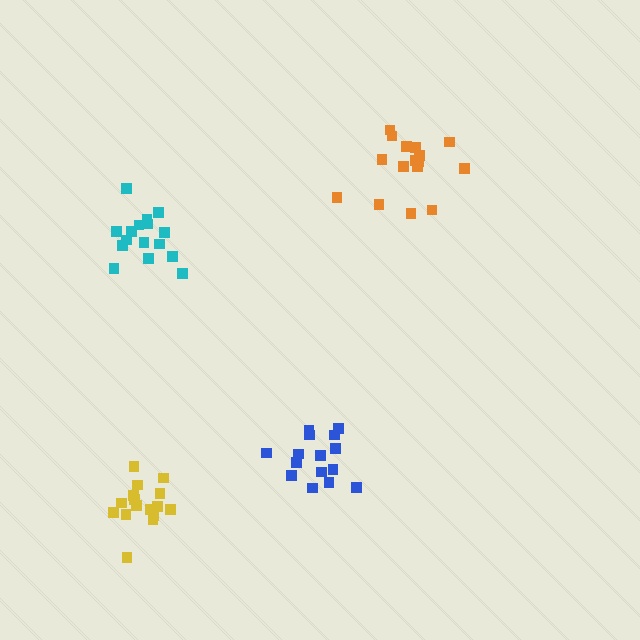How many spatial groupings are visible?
There are 4 spatial groupings.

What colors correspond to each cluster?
The clusters are colored: blue, yellow, orange, cyan.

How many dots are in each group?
Group 1: 15 dots, Group 2: 16 dots, Group 3: 16 dots, Group 4: 16 dots (63 total).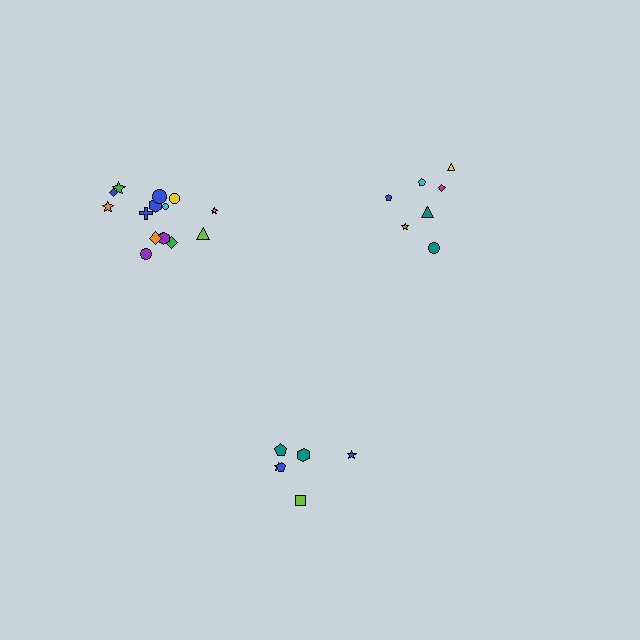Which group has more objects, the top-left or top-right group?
The top-left group.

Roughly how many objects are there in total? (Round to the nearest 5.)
Roughly 30 objects in total.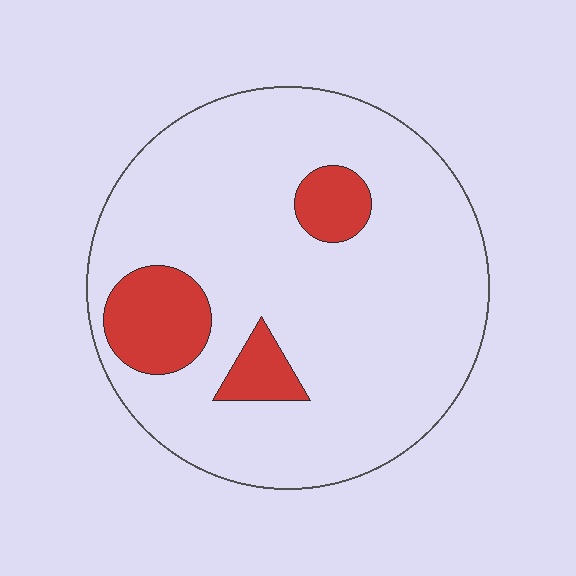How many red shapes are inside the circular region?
3.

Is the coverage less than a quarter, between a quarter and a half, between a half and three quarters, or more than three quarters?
Less than a quarter.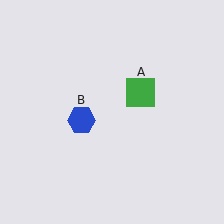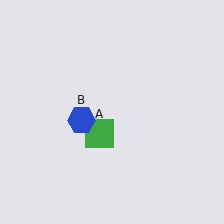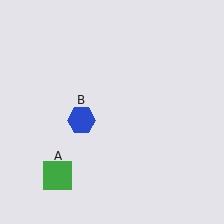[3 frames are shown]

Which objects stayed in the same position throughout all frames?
Blue hexagon (object B) remained stationary.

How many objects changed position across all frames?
1 object changed position: green square (object A).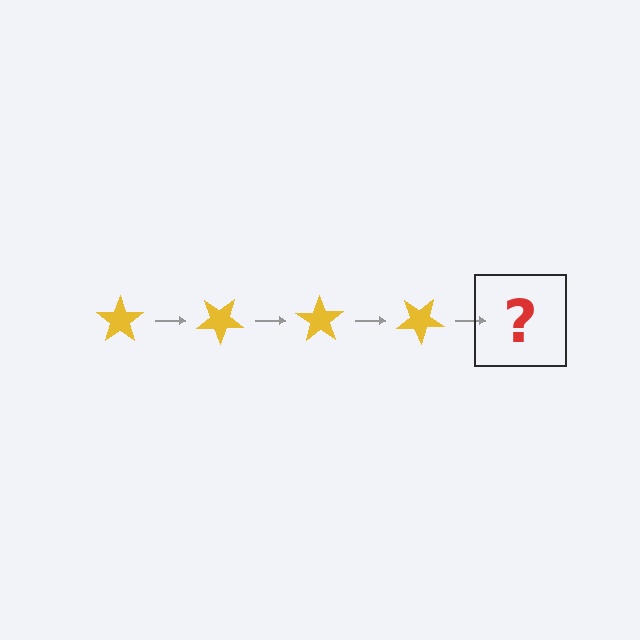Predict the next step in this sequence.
The next step is a yellow star rotated 140 degrees.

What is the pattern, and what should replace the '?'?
The pattern is that the star rotates 35 degrees each step. The '?' should be a yellow star rotated 140 degrees.